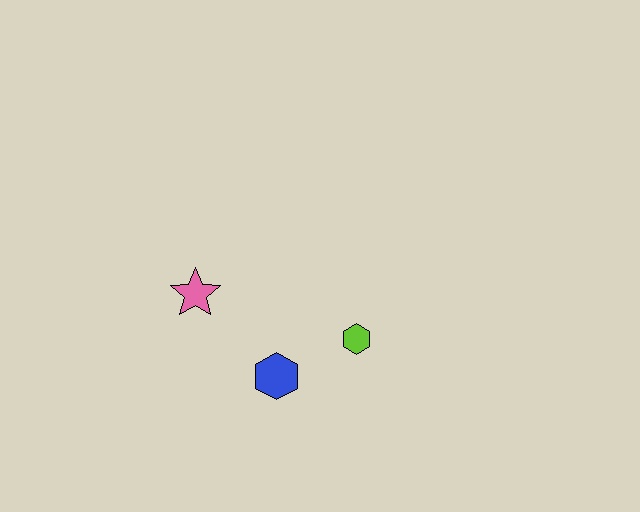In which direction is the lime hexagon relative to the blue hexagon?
The lime hexagon is to the right of the blue hexagon.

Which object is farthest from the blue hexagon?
The pink star is farthest from the blue hexagon.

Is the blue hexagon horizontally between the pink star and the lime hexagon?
Yes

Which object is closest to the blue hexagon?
The lime hexagon is closest to the blue hexagon.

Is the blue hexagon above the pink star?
No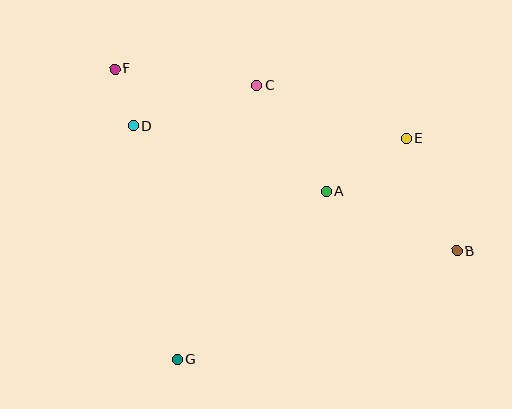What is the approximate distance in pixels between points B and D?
The distance between B and D is approximately 346 pixels.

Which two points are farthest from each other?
Points B and F are farthest from each other.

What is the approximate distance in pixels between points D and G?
The distance between D and G is approximately 237 pixels.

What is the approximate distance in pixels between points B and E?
The distance between B and E is approximately 122 pixels.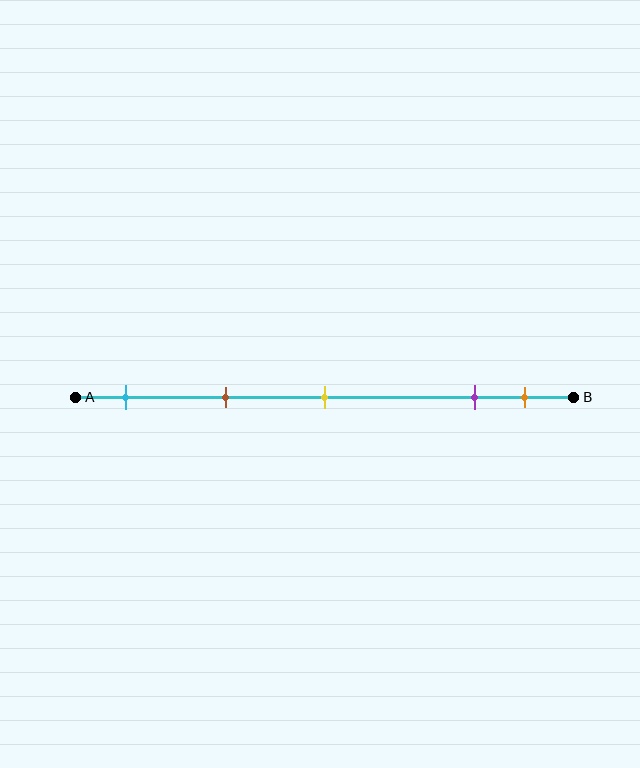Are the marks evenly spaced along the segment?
No, the marks are not evenly spaced.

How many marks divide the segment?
There are 5 marks dividing the segment.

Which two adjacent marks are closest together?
The purple and orange marks are the closest adjacent pair.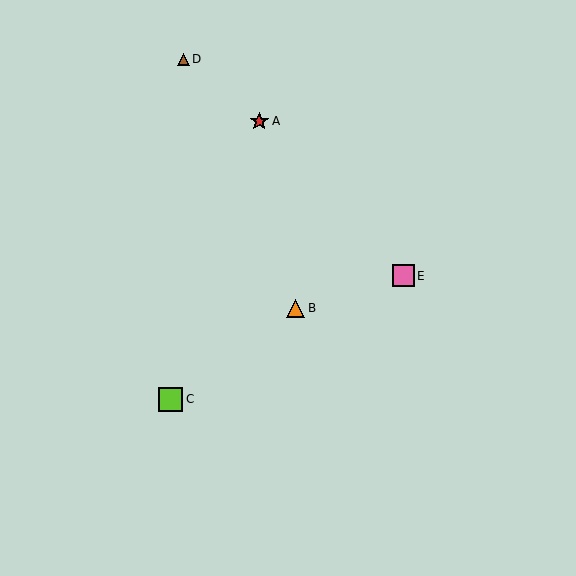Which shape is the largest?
The lime square (labeled C) is the largest.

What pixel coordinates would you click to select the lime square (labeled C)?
Click at (171, 399) to select the lime square C.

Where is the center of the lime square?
The center of the lime square is at (171, 399).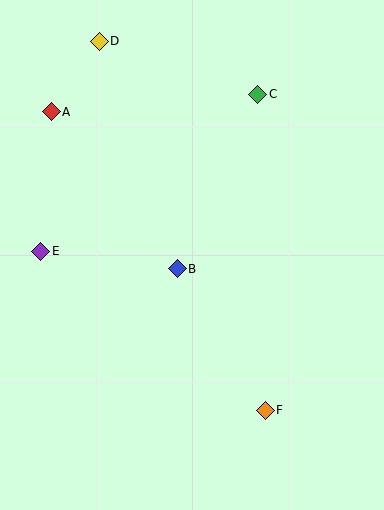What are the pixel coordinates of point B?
Point B is at (177, 269).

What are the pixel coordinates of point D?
Point D is at (99, 41).